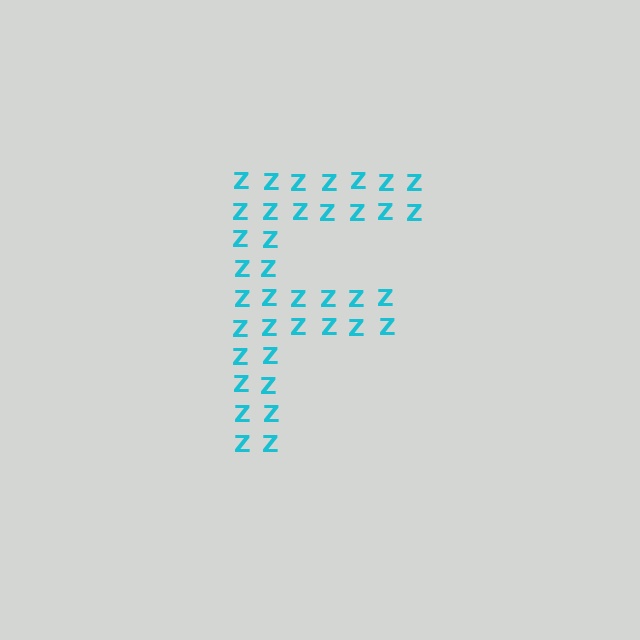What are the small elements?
The small elements are letter Z's.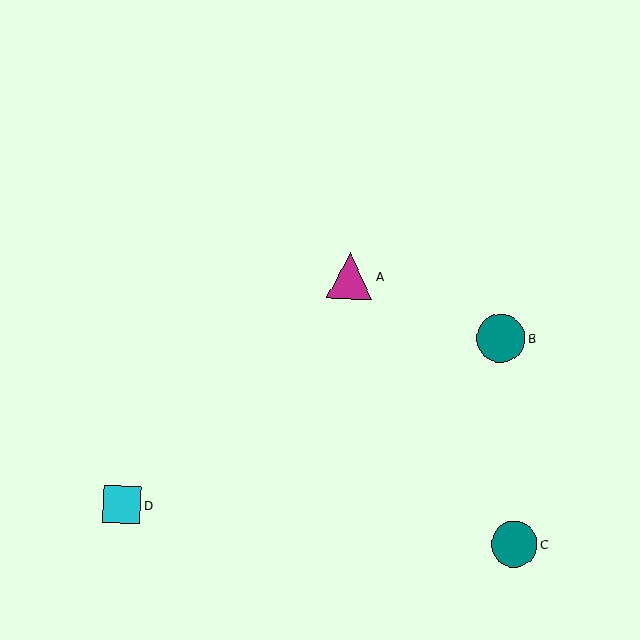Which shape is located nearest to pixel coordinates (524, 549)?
The teal circle (labeled C) at (514, 544) is nearest to that location.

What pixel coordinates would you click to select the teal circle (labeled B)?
Click at (501, 338) to select the teal circle B.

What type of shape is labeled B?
Shape B is a teal circle.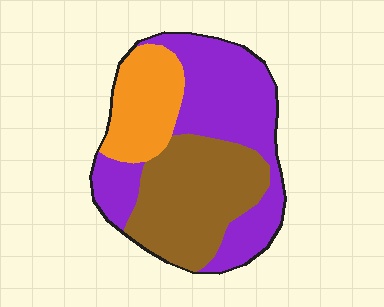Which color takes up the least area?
Orange, at roughly 20%.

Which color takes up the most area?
Purple, at roughly 45%.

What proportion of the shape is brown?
Brown covers roughly 35% of the shape.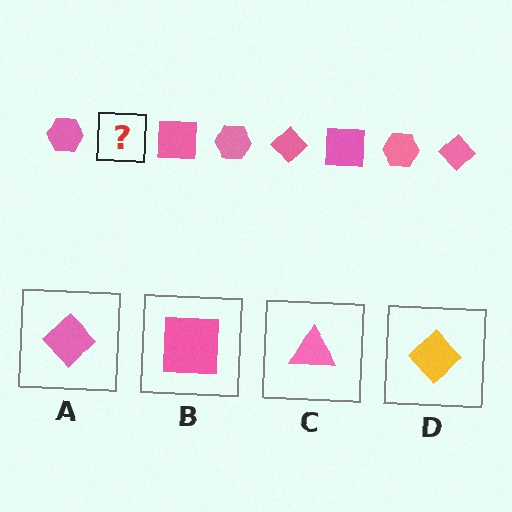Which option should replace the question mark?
Option A.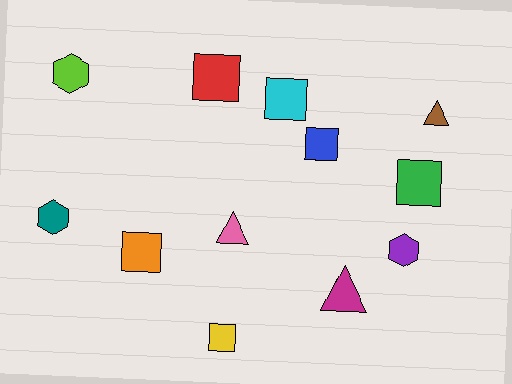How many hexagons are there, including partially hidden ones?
There are 3 hexagons.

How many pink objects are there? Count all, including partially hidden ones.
There is 1 pink object.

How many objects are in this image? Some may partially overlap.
There are 12 objects.